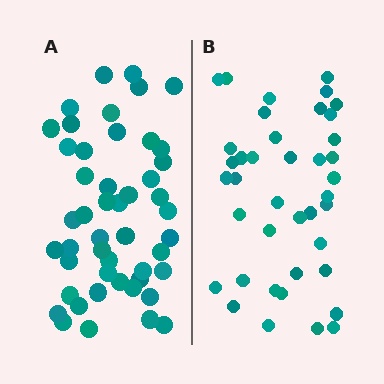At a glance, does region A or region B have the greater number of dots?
Region A (the left region) has more dots.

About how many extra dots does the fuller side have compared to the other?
Region A has roughly 8 or so more dots than region B.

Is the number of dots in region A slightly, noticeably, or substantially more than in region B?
Region A has only slightly more — the two regions are fairly close. The ratio is roughly 1.2 to 1.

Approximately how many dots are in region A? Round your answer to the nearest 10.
About 50 dots. (The exact count is 48, which rounds to 50.)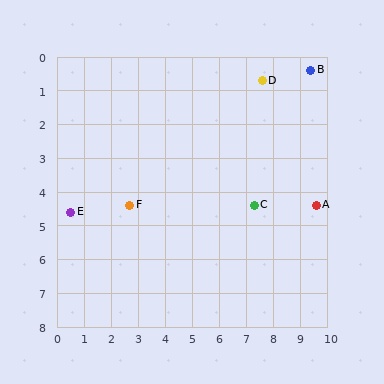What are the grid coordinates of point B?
Point B is at approximately (9.4, 0.4).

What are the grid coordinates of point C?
Point C is at approximately (7.3, 4.4).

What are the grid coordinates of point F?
Point F is at approximately (2.7, 4.4).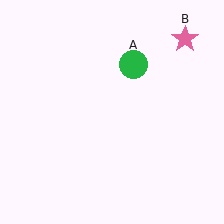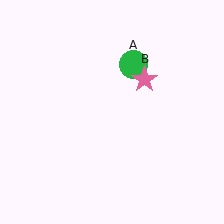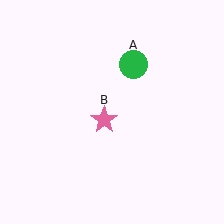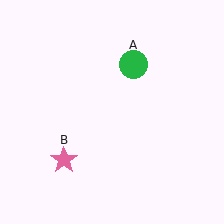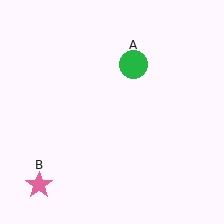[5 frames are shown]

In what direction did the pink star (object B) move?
The pink star (object B) moved down and to the left.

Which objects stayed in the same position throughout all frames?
Green circle (object A) remained stationary.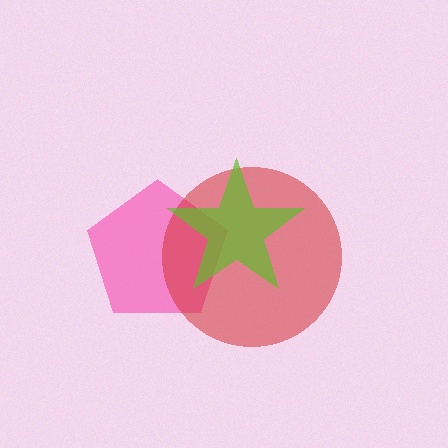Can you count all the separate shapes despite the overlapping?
Yes, there are 3 separate shapes.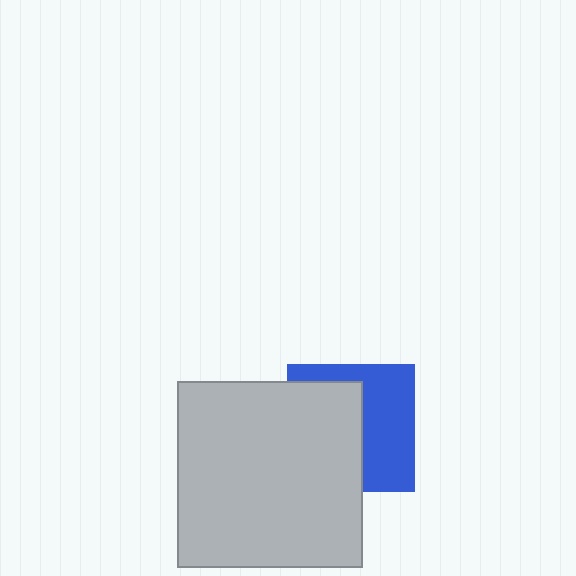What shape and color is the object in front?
The object in front is a light gray rectangle.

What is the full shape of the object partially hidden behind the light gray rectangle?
The partially hidden object is a blue square.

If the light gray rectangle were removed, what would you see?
You would see the complete blue square.